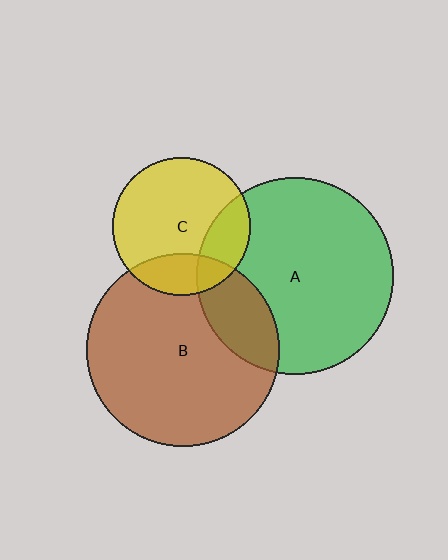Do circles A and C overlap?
Yes.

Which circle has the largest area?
Circle A (green).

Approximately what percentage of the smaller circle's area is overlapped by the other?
Approximately 20%.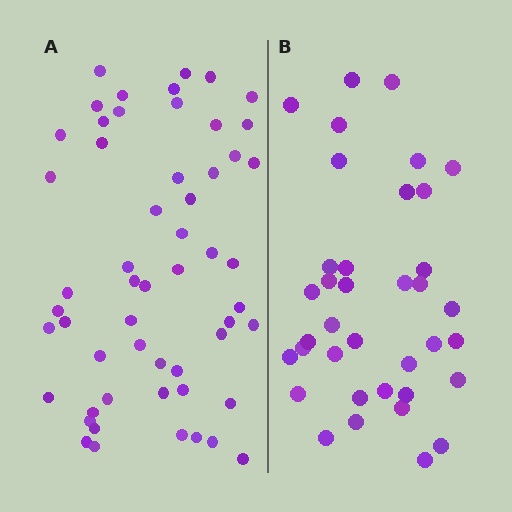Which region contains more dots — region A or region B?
Region A (the left region) has more dots.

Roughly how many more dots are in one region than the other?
Region A has approximately 20 more dots than region B.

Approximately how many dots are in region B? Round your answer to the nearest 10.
About 40 dots. (The exact count is 37, which rounds to 40.)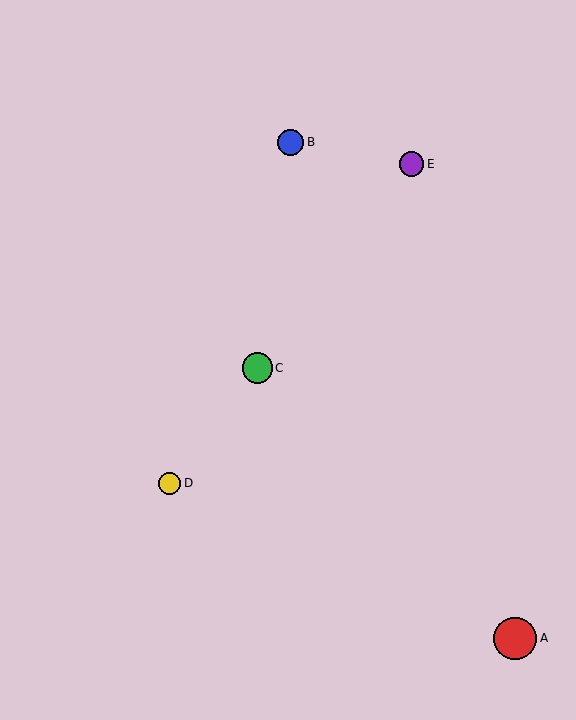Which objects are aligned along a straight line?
Objects C, D, E are aligned along a straight line.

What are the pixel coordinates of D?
Object D is at (170, 483).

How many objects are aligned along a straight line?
3 objects (C, D, E) are aligned along a straight line.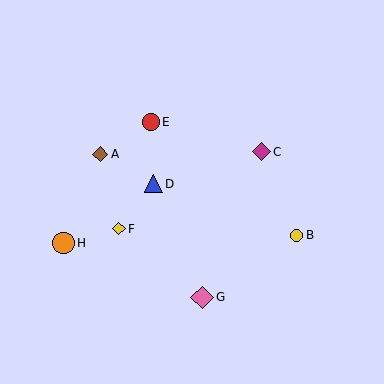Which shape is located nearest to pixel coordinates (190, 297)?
The pink diamond (labeled G) at (202, 297) is nearest to that location.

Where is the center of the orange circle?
The center of the orange circle is at (64, 243).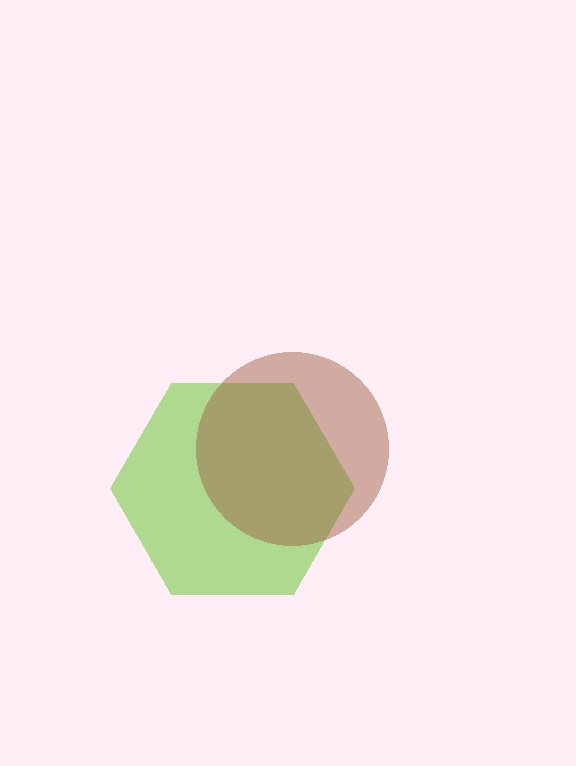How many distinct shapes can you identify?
There are 2 distinct shapes: a lime hexagon, a brown circle.